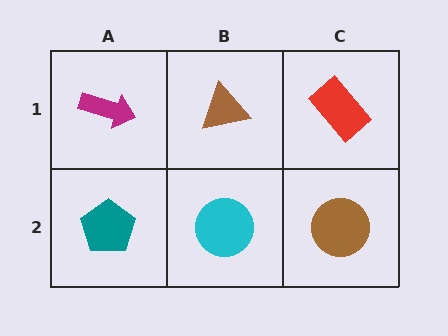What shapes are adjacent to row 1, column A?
A teal pentagon (row 2, column A), a brown triangle (row 1, column B).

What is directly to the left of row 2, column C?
A cyan circle.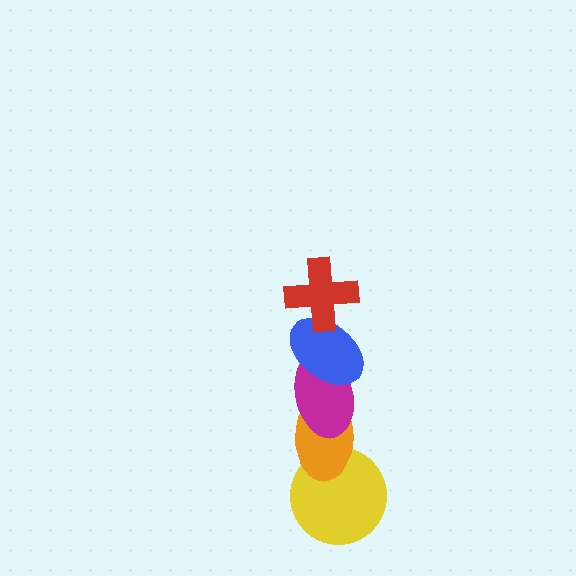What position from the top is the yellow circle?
The yellow circle is 5th from the top.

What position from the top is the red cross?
The red cross is 1st from the top.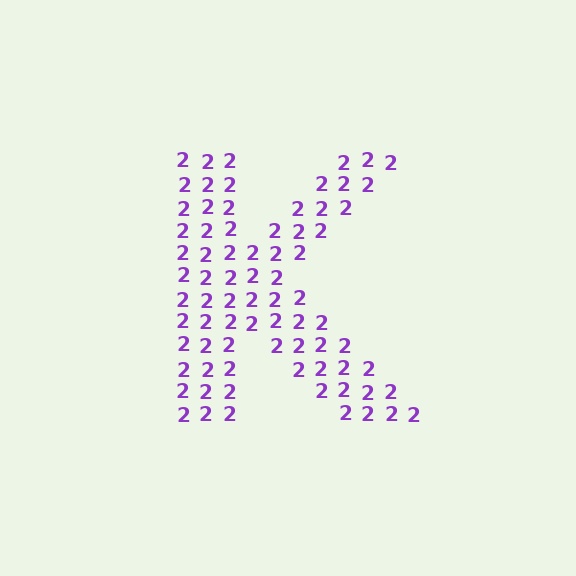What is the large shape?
The large shape is the letter K.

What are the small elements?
The small elements are digit 2's.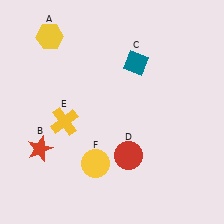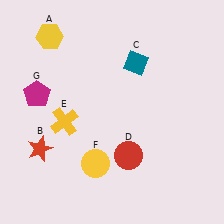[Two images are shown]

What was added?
A magenta pentagon (G) was added in Image 2.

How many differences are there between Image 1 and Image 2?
There is 1 difference between the two images.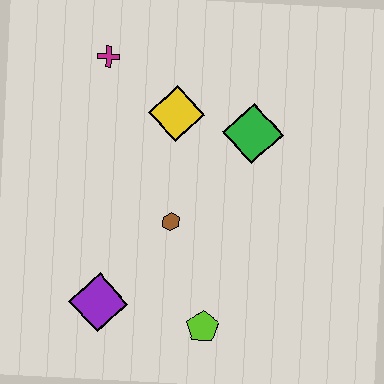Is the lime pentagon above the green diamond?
No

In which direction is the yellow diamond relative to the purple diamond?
The yellow diamond is above the purple diamond.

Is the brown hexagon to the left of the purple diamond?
No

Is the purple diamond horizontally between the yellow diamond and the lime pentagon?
No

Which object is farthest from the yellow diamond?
The lime pentagon is farthest from the yellow diamond.